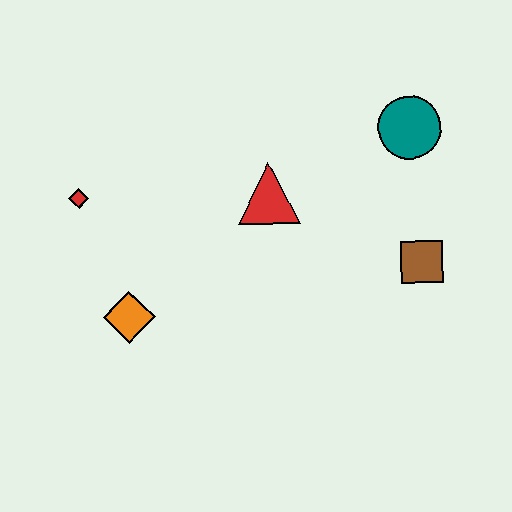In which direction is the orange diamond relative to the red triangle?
The orange diamond is to the left of the red triangle.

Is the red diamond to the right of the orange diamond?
No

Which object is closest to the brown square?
The teal circle is closest to the brown square.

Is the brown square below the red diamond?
Yes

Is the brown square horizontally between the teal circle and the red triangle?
No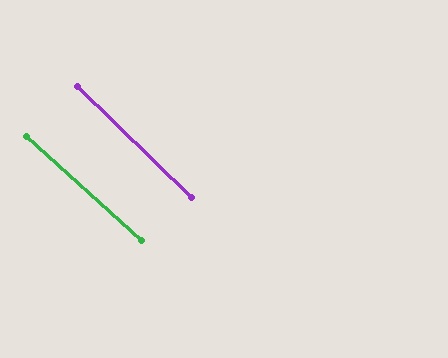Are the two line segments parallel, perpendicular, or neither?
Parallel — their directions differ by only 1.9°.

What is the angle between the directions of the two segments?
Approximately 2 degrees.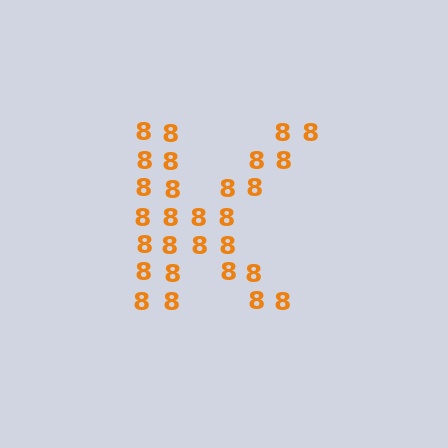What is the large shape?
The large shape is the letter K.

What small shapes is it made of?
It is made of small digit 8's.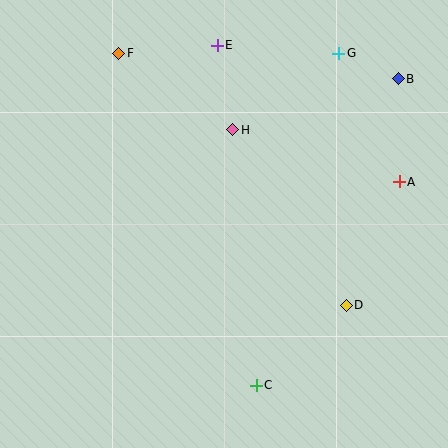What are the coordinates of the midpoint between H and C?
The midpoint between H and C is at (244, 258).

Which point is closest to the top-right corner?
Point B is closest to the top-right corner.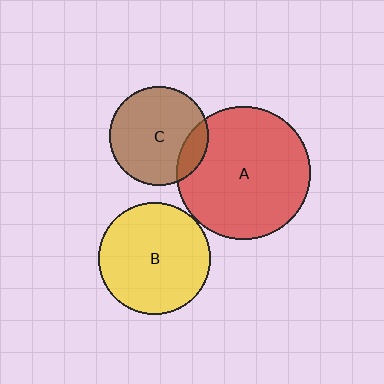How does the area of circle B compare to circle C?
Approximately 1.3 times.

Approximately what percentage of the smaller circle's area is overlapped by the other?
Approximately 15%.